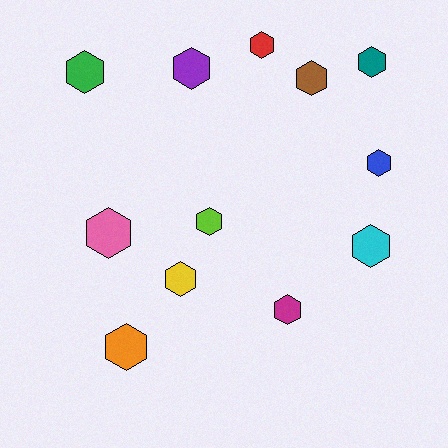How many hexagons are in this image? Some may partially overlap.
There are 12 hexagons.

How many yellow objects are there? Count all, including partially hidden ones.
There is 1 yellow object.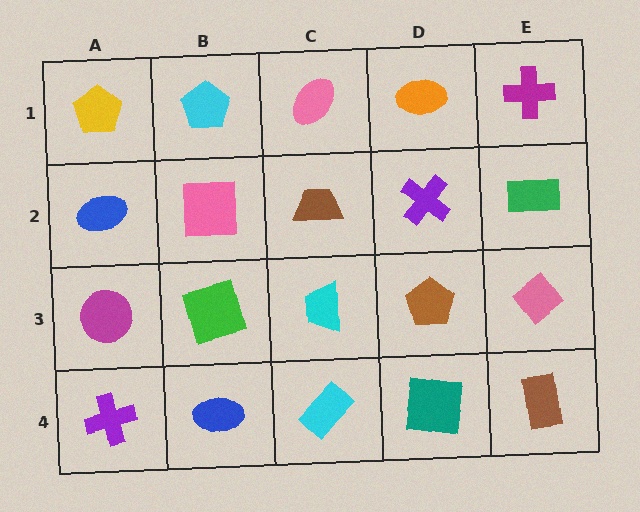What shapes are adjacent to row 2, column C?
A pink ellipse (row 1, column C), a cyan trapezoid (row 3, column C), a pink square (row 2, column B), a purple cross (row 2, column D).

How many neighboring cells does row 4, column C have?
3.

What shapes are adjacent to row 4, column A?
A magenta circle (row 3, column A), a blue ellipse (row 4, column B).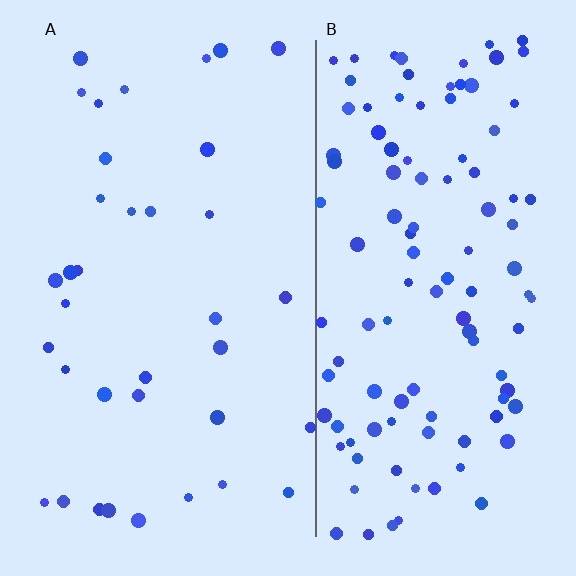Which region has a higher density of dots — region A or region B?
B (the right).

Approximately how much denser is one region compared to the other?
Approximately 3.1× — region B over region A.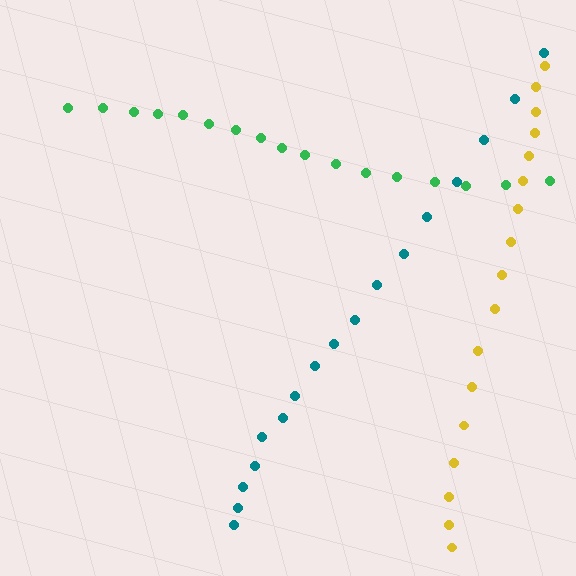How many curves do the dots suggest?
There are 3 distinct paths.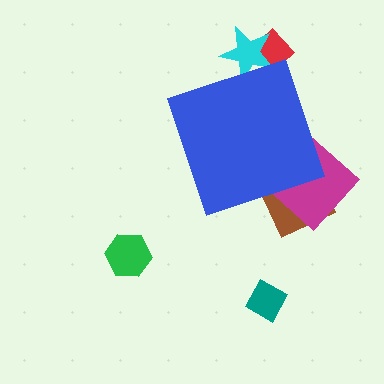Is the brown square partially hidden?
Yes, the brown square is partially hidden behind the blue diamond.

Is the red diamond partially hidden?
Yes, the red diamond is partially hidden behind the blue diamond.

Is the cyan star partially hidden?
Yes, the cyan star is partially hidden behind the blue diamond.